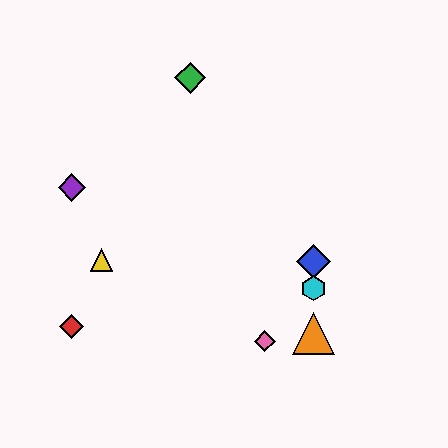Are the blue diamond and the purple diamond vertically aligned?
No, the blue diamond is at x≈314 and the purple diamond is at x≈72.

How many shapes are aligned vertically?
3 shapes (the blue diamond, the orange triangle, the cyan hexagon) are aligned vertically.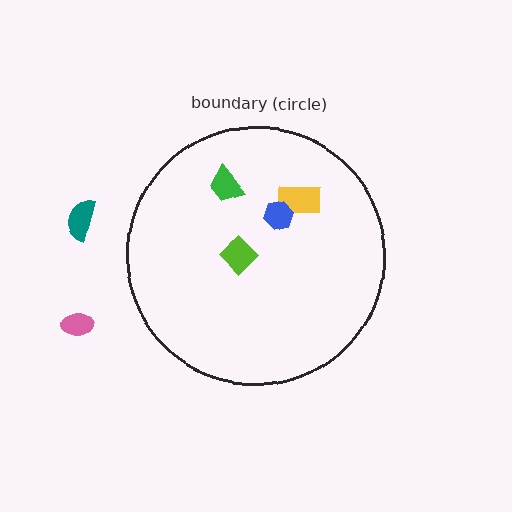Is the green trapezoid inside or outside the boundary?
Inside.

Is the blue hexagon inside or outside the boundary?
Inside.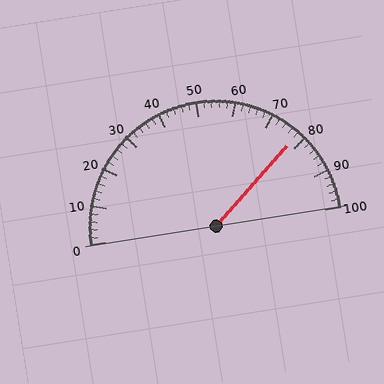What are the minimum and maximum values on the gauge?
The gauge ranges from 0 to 100.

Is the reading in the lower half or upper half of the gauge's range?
The reading is in the upper half of the range (0 to 100).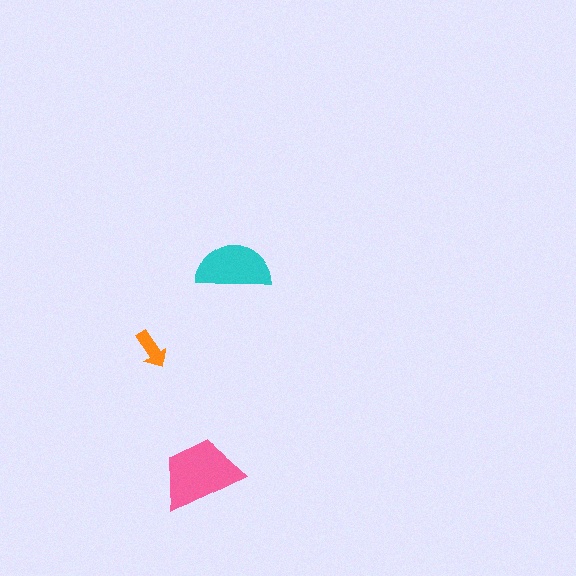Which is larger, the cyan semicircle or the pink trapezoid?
The pink trapezoid.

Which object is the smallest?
The orange arrow.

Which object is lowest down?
The pink trapezoid is bottommost.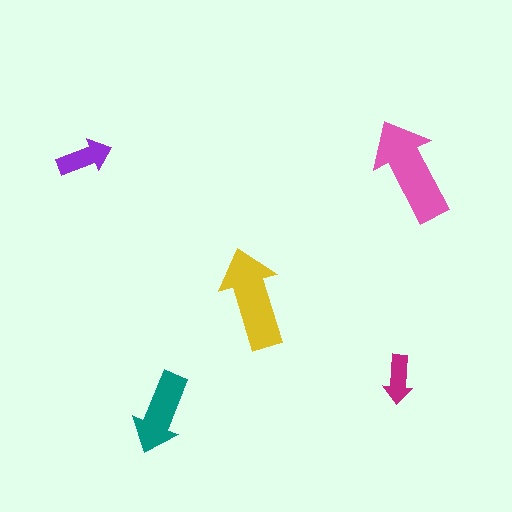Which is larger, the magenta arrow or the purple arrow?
The purple one.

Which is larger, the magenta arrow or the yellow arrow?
The yellow one.